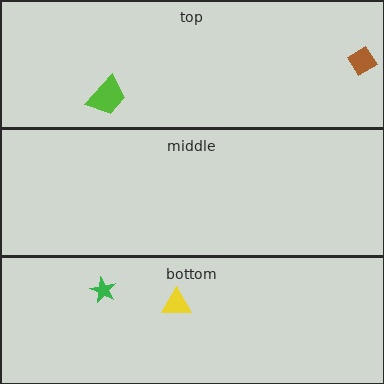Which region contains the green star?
The bottom region.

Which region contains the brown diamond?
The top region.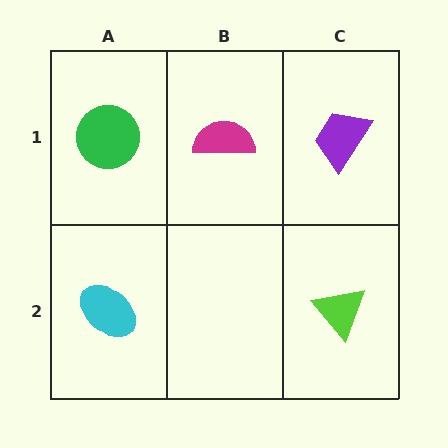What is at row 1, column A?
A green circle.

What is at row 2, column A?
A cyan ellipse.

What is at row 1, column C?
A purple trapezoid.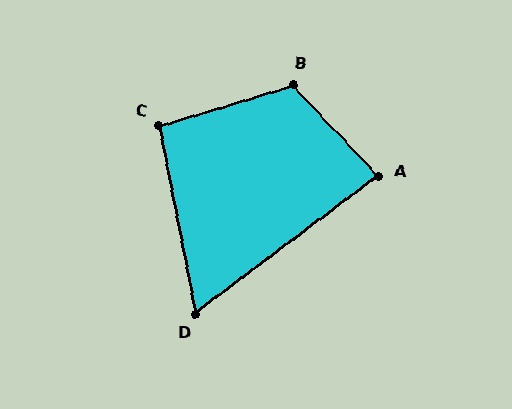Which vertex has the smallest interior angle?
D, at approximately 64 degrees.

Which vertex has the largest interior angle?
B, at approximately 116 degrees.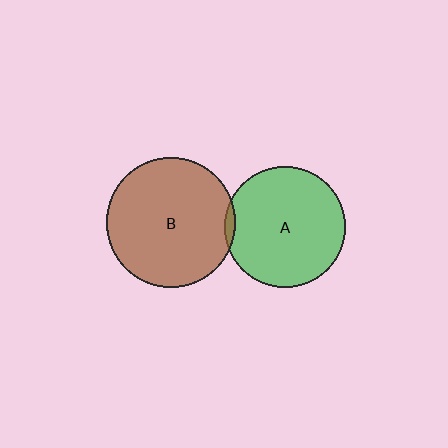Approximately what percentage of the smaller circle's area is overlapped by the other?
Approximately 5%.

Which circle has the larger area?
Circle B (brown).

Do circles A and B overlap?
Yes.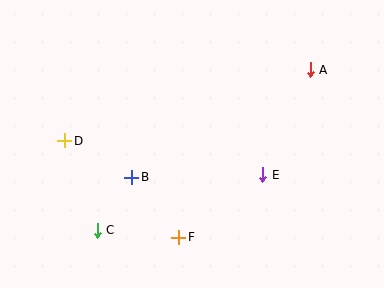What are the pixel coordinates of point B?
Point B is at (132, 177).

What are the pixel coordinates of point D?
Point D is at (65, 141).